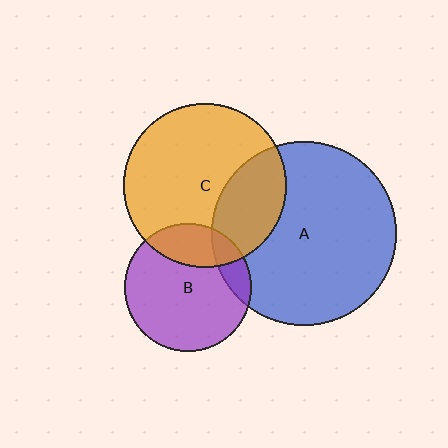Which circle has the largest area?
Circle A (blue).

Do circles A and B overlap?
Yes.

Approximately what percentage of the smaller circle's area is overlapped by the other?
Approximately 15%.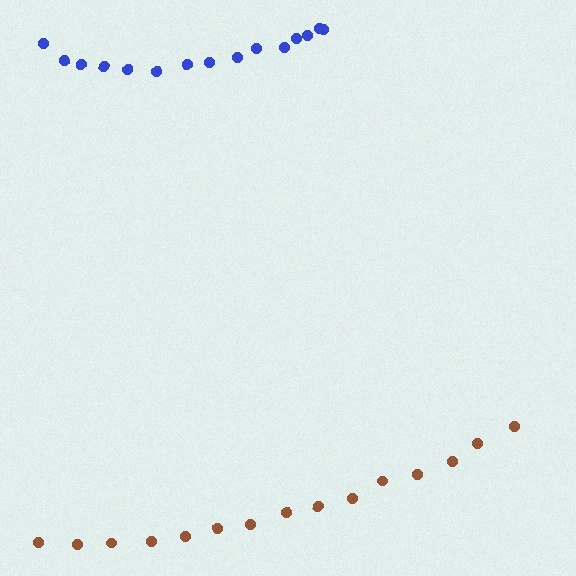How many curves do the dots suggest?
There are 2 distinct paths.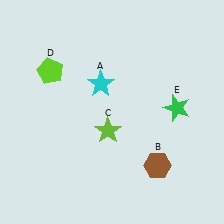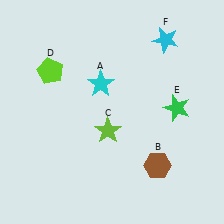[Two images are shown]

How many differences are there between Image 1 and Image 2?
There is 1 difference between the two images.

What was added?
A cyan star (F) was added in Image 2.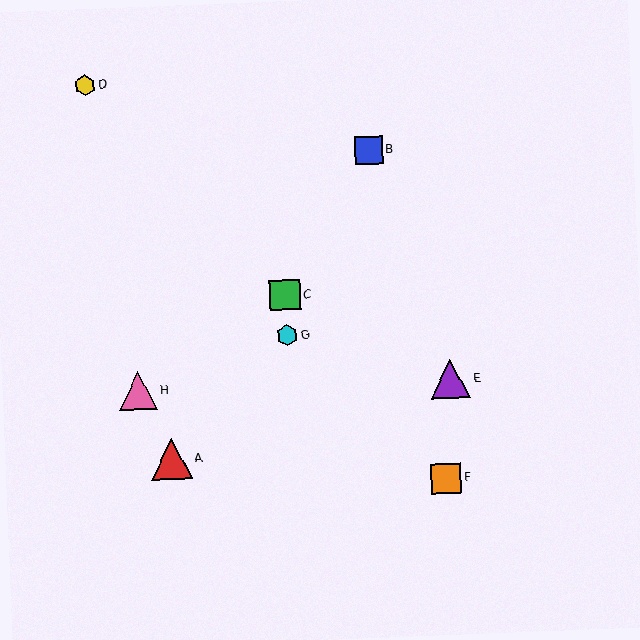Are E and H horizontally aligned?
Yes, both are at y≈378.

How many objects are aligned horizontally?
2 objects (E, H) are aligned horizontally.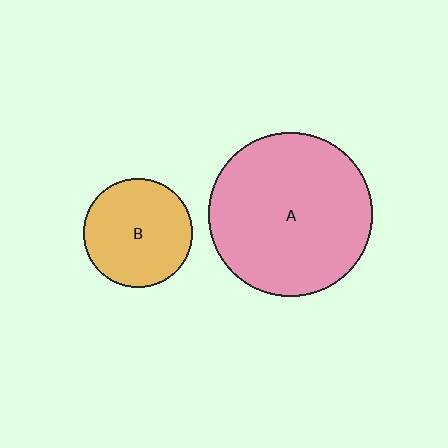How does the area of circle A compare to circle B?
Approximately 2.3 times.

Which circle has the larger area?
Circle A (pink).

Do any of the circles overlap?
No, none of the circles overlap.